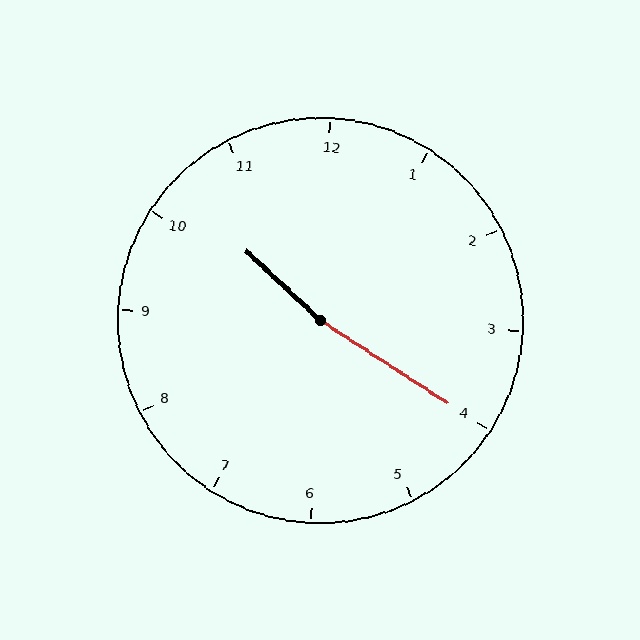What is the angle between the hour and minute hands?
Approximately 170 degrees.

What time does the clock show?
10:20.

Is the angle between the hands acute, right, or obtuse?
It is obtuse.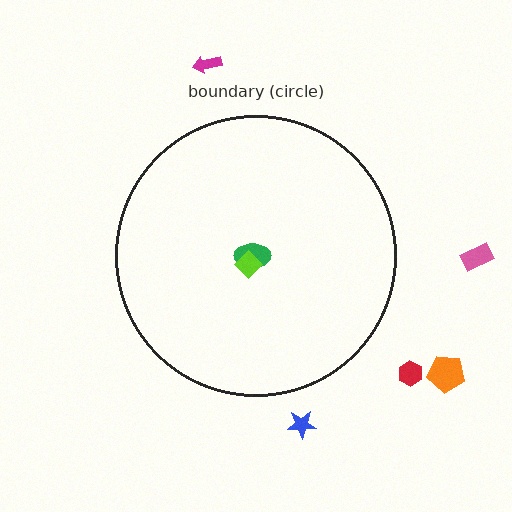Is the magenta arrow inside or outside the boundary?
Outside.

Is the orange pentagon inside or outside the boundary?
Outside.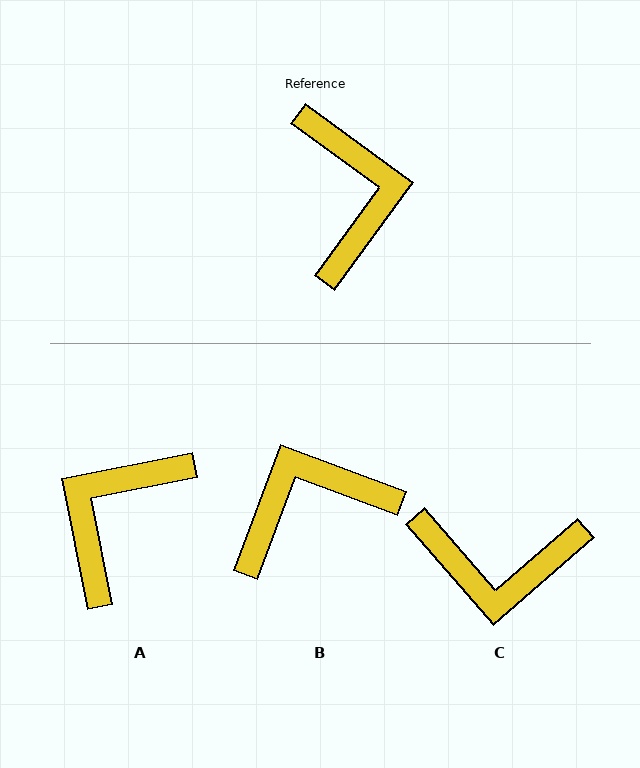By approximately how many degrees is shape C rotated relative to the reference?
Approximately 103 degrees clockwise.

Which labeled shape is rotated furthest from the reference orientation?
A, about 137 degrees away.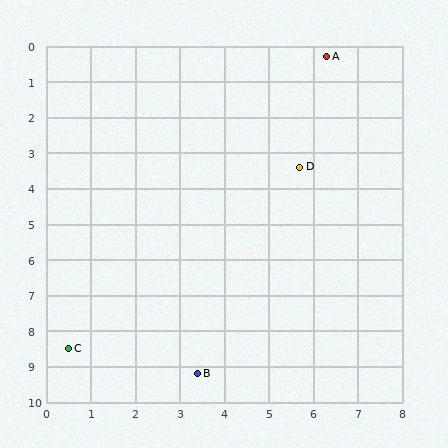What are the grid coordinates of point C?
Point C is at approximately (0.5, 8.5).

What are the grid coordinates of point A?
Point A is at approximately (6.3, 0.3).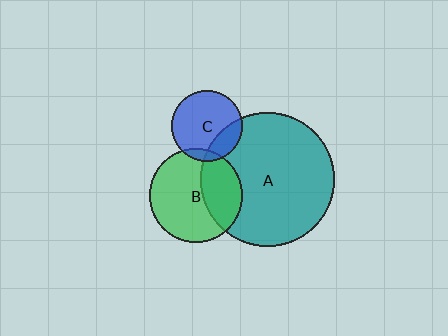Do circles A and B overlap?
Yes.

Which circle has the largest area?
Circle A (teal).